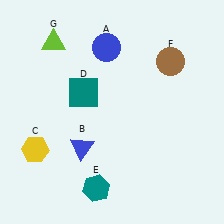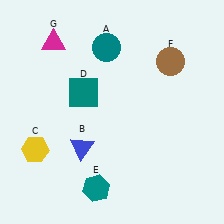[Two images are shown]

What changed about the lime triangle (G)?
In Image 1, G is lime. In Image 2, it changed to magenta.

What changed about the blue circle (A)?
In Image 1, A is blue. In Image 2, it changed to teal.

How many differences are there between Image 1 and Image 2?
There are 2 differences between the two images.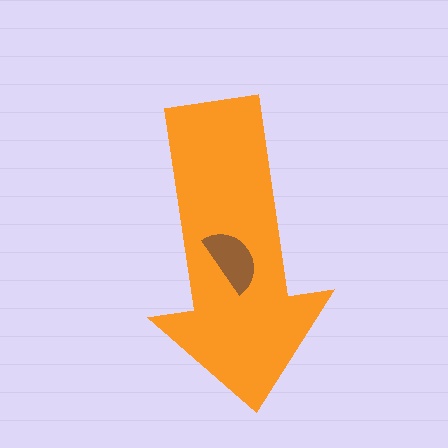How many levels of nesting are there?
2.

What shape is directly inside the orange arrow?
The brown semicircle.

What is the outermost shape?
The orange arrow.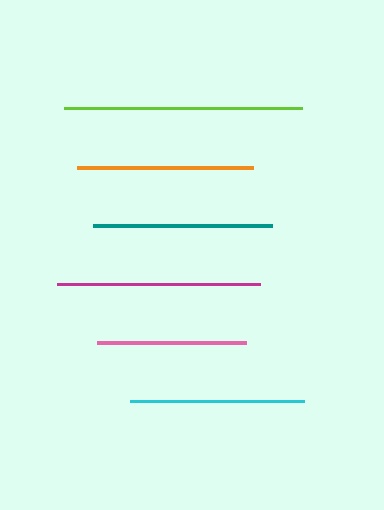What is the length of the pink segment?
The pink segment is approximately 149 pixels long.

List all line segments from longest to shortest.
From longest to shortest: lime, magenta, teal, orange, cyan, pink.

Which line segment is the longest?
The lime line is the longest at approximately 238 pixels.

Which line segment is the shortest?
The pink line is the shortest at approximately 149 pixels.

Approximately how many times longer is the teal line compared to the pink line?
The teal line is approximately 1.2 times the length of the pink line.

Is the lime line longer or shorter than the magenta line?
The lime line is longer than the magenta line.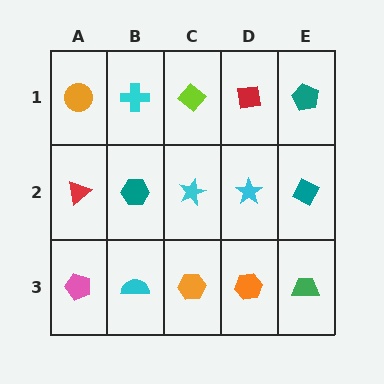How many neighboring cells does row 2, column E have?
3.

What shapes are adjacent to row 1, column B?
A teal hexagon (row 2, column B), an orange circle (row 1, column A), a lime diamond (row 1, column C).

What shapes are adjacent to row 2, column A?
An orange circle (row 1, column A), a pink pentagon (row 3, column A), a teal hexagon (row 2, column B).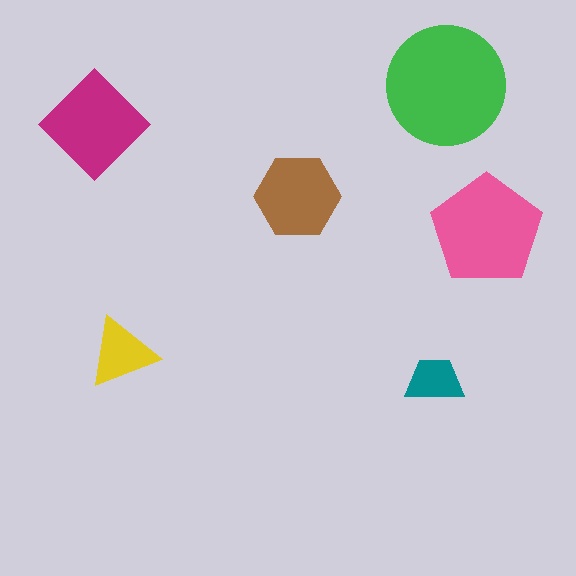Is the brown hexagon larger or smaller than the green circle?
Smaller.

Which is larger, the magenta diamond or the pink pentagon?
The pink pentagon.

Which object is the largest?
The green circle.